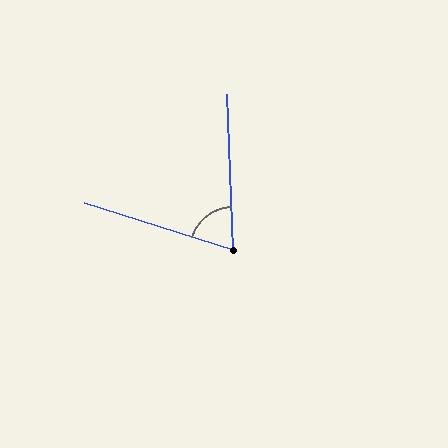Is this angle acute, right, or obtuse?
It is acute.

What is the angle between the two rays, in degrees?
Approximately 71 degrees.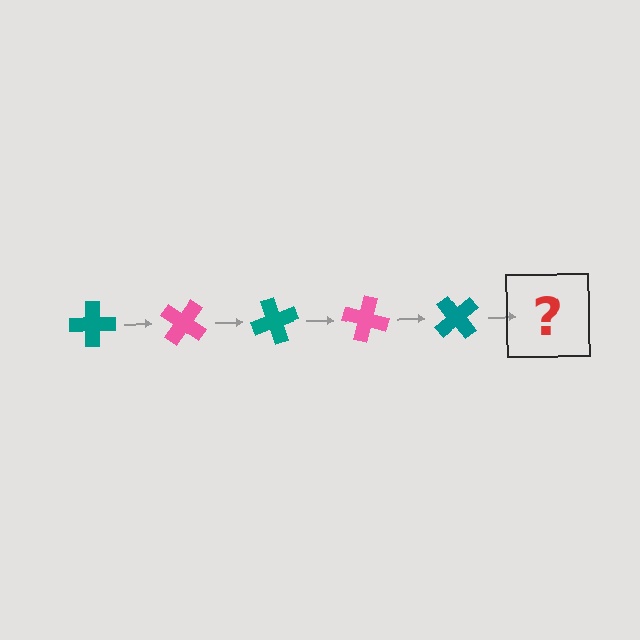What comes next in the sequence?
The next element should be a pink cross, rotated 175 degrees from the start.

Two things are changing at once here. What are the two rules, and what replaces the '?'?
The two rules are that it rotates 35 degrees each step and the color cycles through teal and pink. The '?' should be a pink cross, rotated 175 degrees from the start.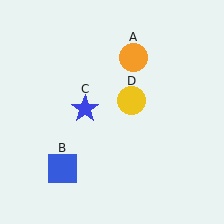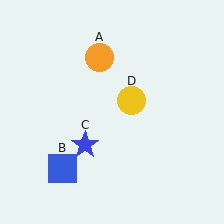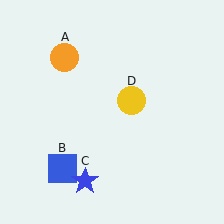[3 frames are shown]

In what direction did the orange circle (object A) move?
The orange circle (object A) moved left.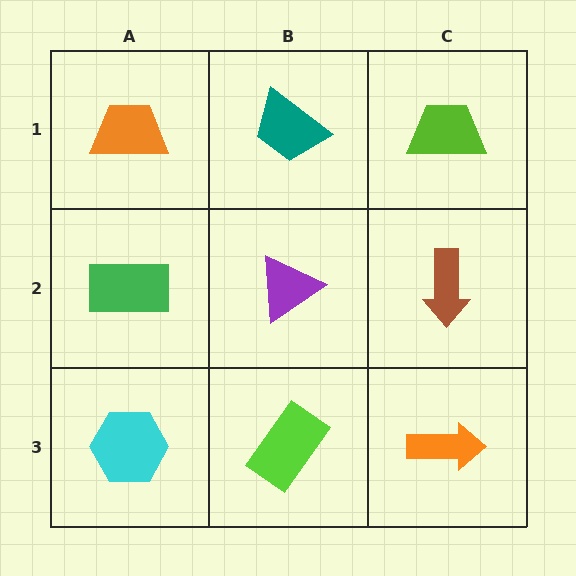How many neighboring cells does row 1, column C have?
2.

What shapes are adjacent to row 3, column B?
A purple triangle (row 2, column B), a cyan hexagon (row 3, column A), an orange arrow (row 3, column C).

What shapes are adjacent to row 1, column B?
A purple triangle (row 2, column B), an orange trapezoid (row 1, column A), a lime trapezoid (row 1, column C).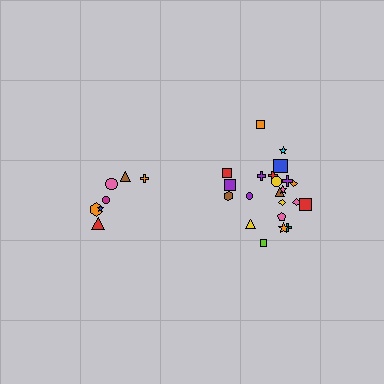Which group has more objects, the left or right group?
The right group.